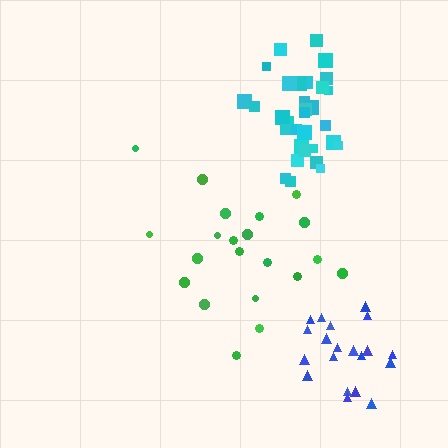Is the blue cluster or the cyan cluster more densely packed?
Cyan.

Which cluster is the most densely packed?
Cyan.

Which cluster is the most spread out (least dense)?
Green.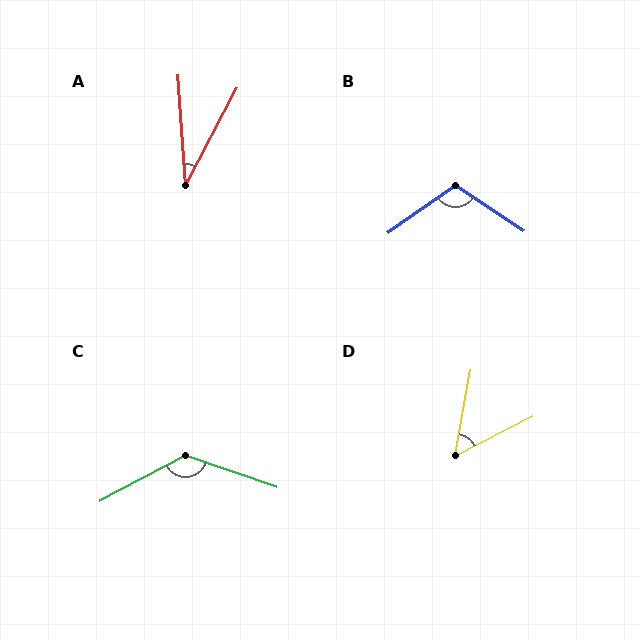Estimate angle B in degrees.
Approximately 112 degrees.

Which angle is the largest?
C, at approximately 133 degrees.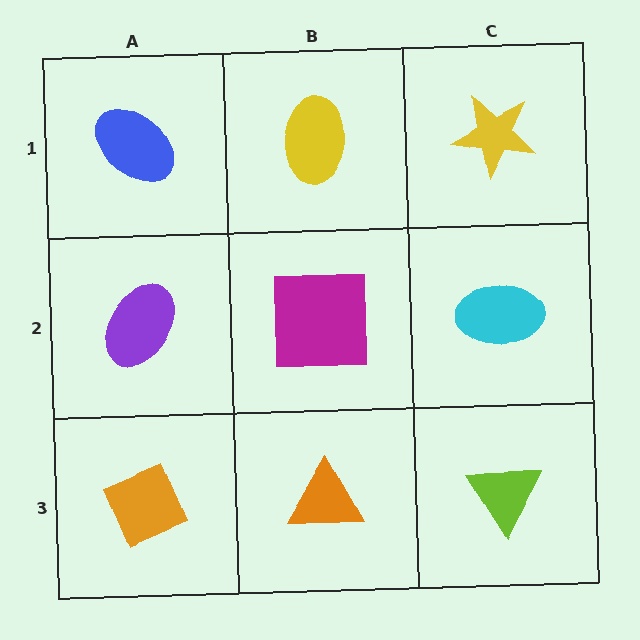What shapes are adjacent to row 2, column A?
A blue ellipse (row 1, column A), an orange diamond (row 3, column A), a magenta square (row 2, column B).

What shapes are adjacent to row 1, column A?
A purple ellipse (row 2, column A), a yellow ellipse (row 1, column B).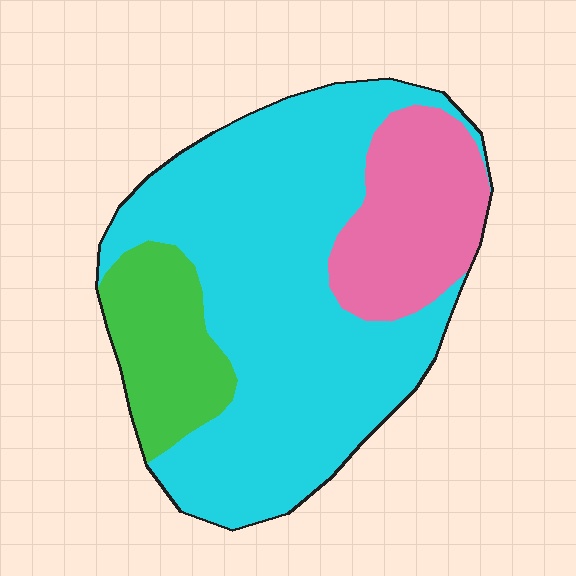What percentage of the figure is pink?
Pink takes up about one fifth (1/5) of the figure.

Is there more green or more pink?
Pink.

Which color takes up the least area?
Green, at roughly 15%.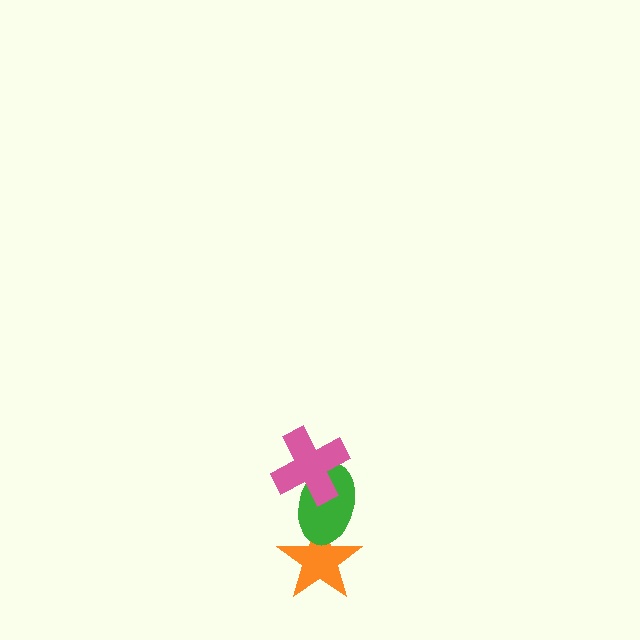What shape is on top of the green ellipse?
The pink cross is on top of the green ellipse.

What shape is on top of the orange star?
The green ellipse is on top of the orange star.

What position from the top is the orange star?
The orange star is 3rd from the top.